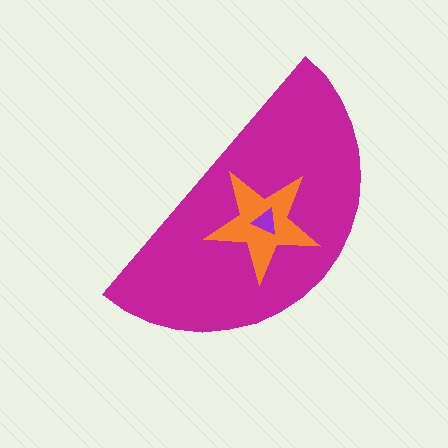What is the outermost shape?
The magenta semicircle.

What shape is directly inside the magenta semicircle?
The orange star.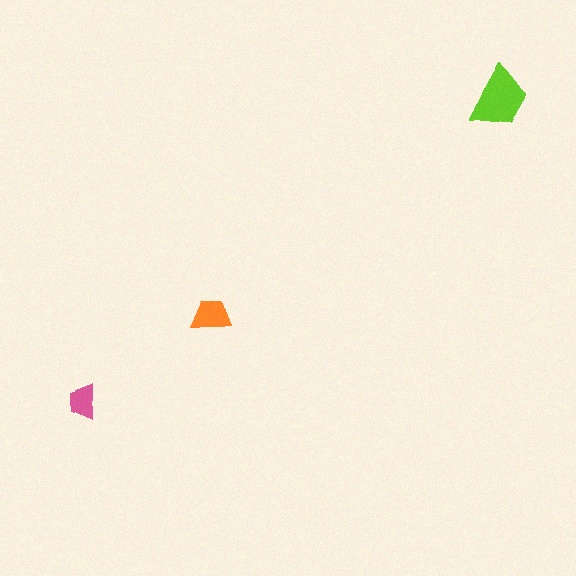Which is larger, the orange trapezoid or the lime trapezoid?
The lime one.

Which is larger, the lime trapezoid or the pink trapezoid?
The lime one.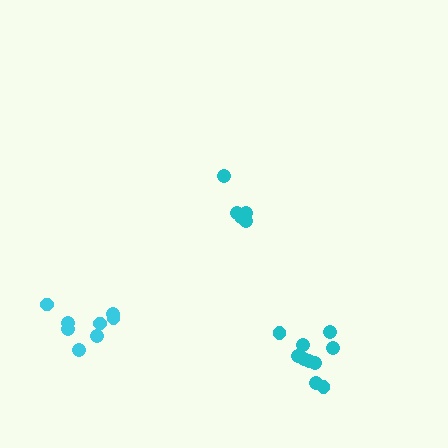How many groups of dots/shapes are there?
There are 3 groups.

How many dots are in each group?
Group 1: 5 dots, Group 2: 10 dots, Group 3: 8 dots (23 total).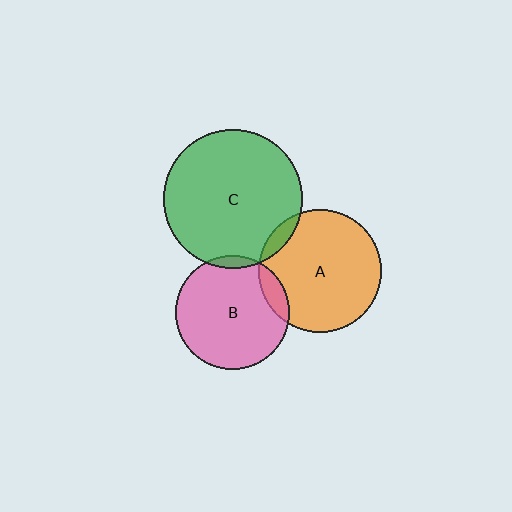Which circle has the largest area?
Circle C (green).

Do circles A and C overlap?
Yes.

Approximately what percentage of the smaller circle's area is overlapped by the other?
Approximately 5%.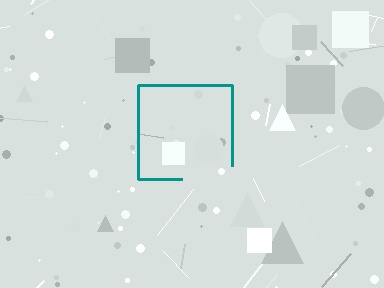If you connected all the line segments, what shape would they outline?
They would outline a square.